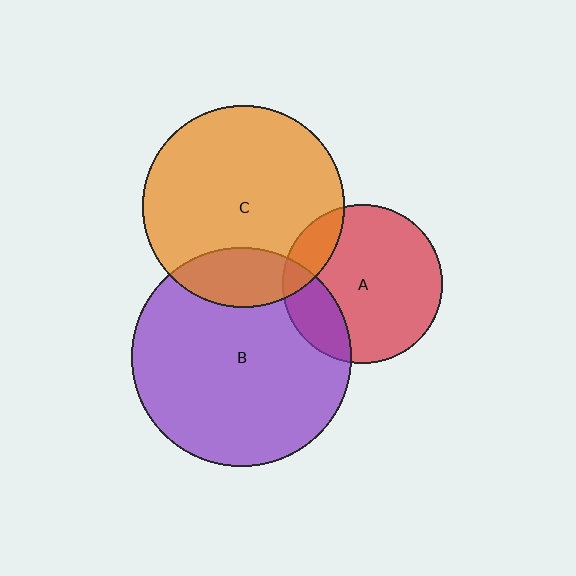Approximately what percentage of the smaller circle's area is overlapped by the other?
Approximately 20%.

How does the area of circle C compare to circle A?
Approximately 1.6 times.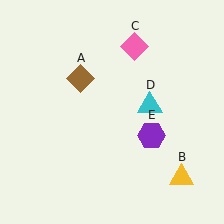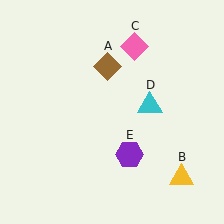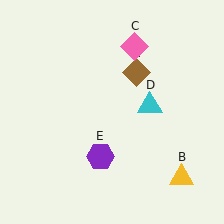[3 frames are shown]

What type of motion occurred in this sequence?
The brown diamond (object A), purple hexagon (object E) rotated clockwise around the center of the scene.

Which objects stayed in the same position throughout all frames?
Yellow triangle (object B) and pink diamond (object C) and cyan triangle (object D) remained stationary.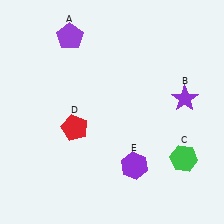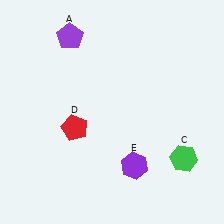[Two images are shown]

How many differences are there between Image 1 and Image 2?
There is 1 difference between the two images.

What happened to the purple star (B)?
The purple star (B) was removed in Image 2. It was in the top-right area of Image 1.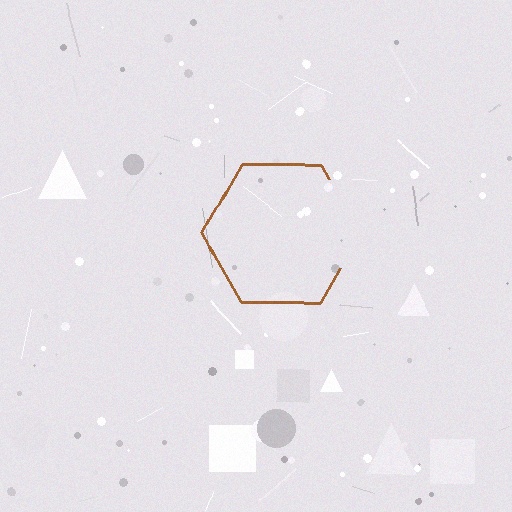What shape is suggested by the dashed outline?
The dashed outline suggests a hexagon.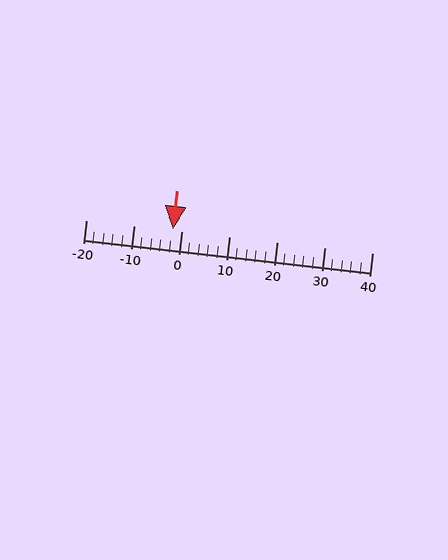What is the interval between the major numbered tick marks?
The major tick marks are spaced 10 units apart.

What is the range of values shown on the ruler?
The ruler shows values from -20 to 40.